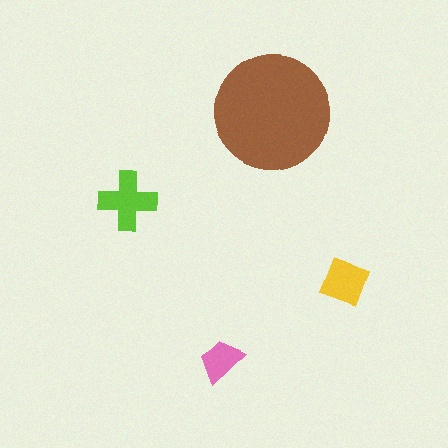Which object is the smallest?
The pink trapezoid.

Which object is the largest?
The brown circle.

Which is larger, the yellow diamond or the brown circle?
The brown circle.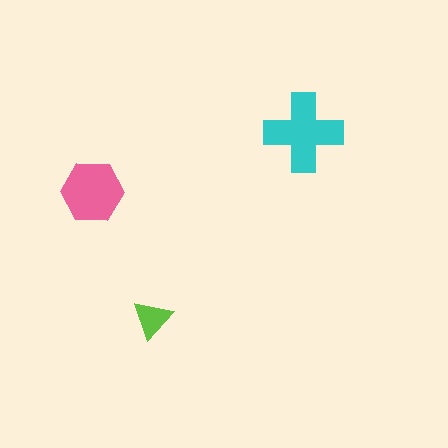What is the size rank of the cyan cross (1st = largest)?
1st.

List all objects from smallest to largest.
The lime triangle, the pink hexagon, the cyan cross.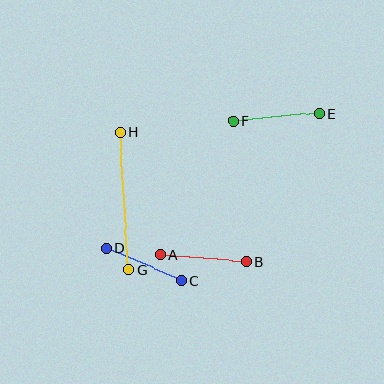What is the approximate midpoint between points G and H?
The midpoint is at approximately (124, 201) pixels.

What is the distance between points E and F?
The distance is approximately 86 pixels.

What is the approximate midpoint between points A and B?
The midpoint is at approximately (203, 258) pixels.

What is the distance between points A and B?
The distance is approximately 86 pixels.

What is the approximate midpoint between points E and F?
The midpoint is at approximately (276, 117) pixels.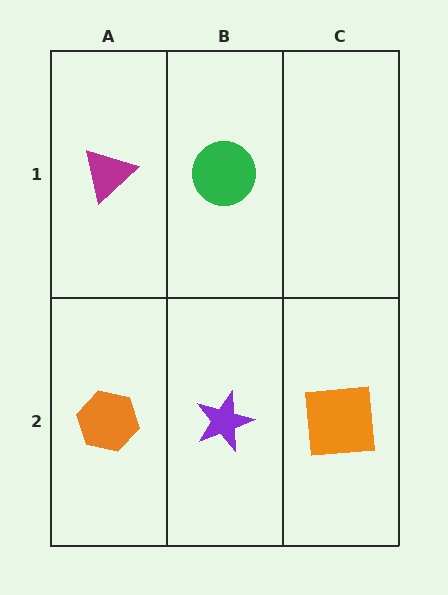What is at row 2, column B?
A purple star.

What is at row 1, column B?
A green circle.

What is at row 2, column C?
An orange square.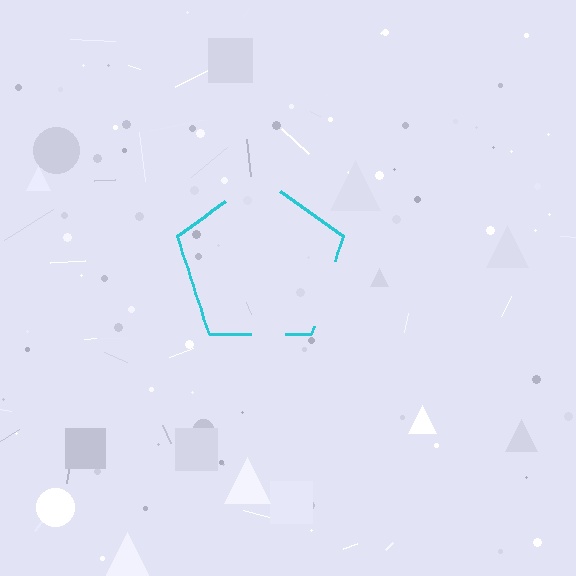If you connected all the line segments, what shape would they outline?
They would outline a pentagon.